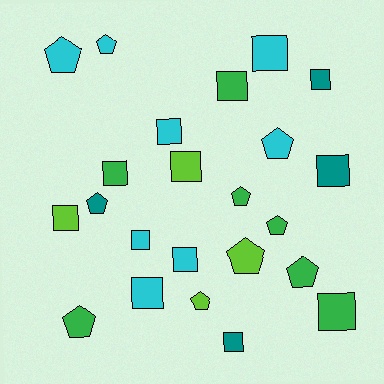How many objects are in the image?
There are 23 objects.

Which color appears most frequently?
Cyan, with 8 objects.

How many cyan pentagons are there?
There are 3 cyan pentagons.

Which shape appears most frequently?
Square, with 13 objects.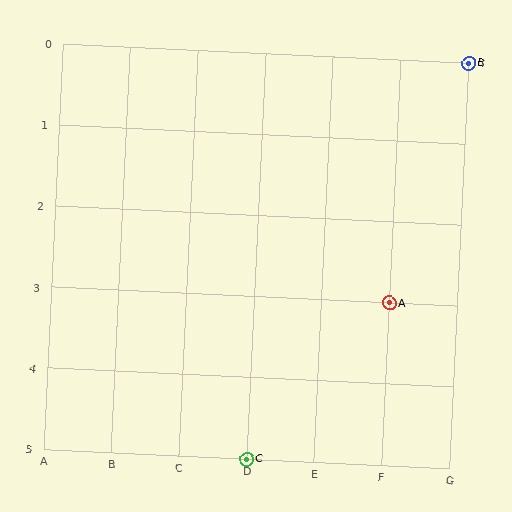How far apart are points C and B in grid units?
Points C and B are 3 columns and 5 rows apart (about 5.8 grid units diagonally).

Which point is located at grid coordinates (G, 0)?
Point B is at (G, 0).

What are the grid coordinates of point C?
Point C is at grid coordinates (D, 5).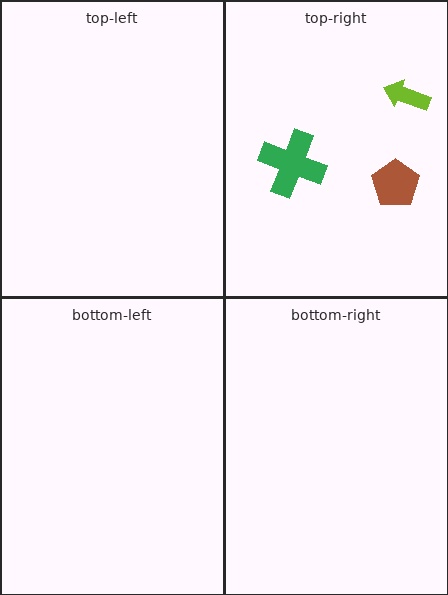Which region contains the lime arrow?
The top-right region.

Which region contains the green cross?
The top-right region.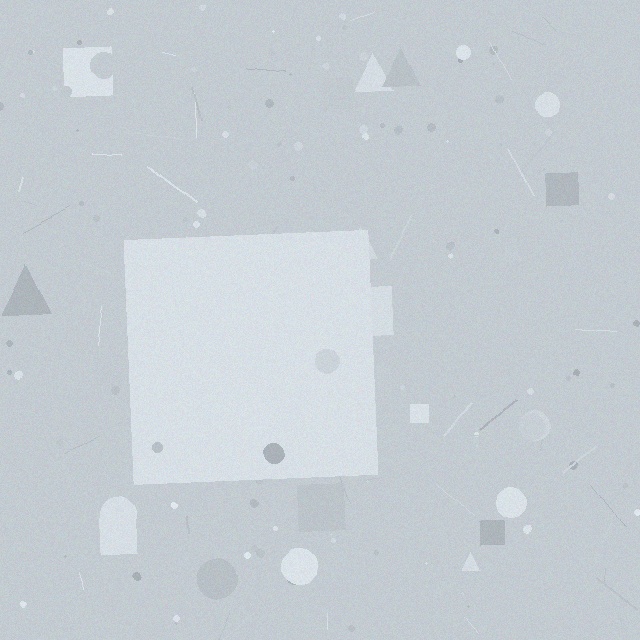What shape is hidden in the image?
A square is hidden in the image.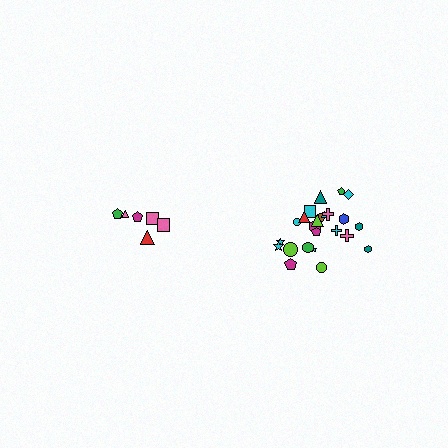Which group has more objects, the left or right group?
The right group.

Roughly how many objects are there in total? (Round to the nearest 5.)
Roughly 30 objects in total.